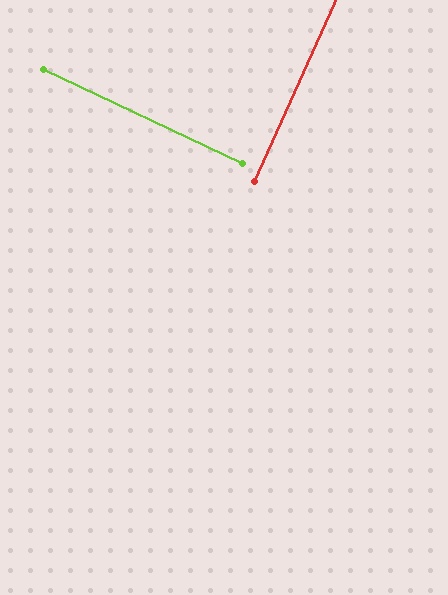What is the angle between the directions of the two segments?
Approximately 89 degrees.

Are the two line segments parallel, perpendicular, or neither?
Perpendicular — they meet at approximately 89°.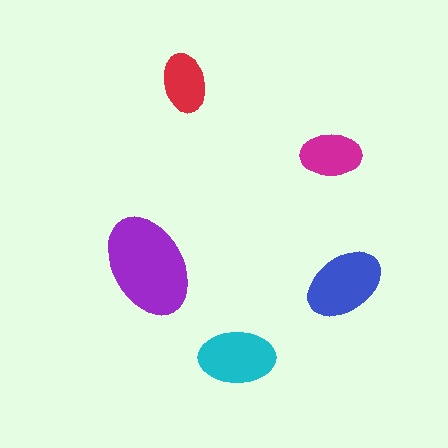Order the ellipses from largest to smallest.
the purple one, the blue one, the cyan one, the magenta one, the red one.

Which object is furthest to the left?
The purple ellipse is leftmost.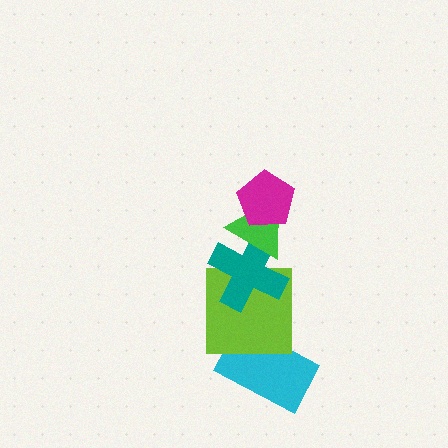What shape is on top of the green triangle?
The magenta pentagon is on top of the green triangle.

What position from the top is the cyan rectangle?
The cyan rectangle is 5th from the top.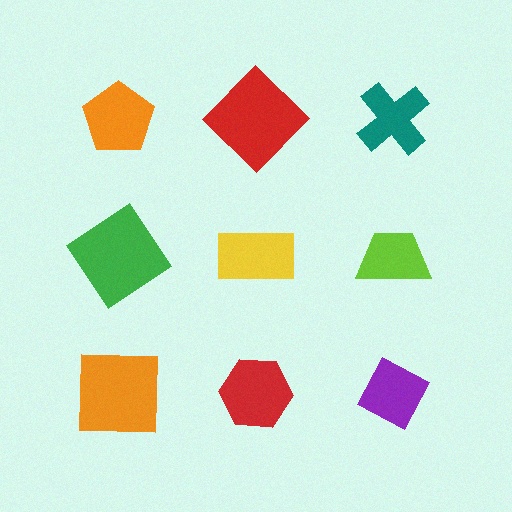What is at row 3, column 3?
A purple diamond.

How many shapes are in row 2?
3 shapes.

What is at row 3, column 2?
A red hexagon.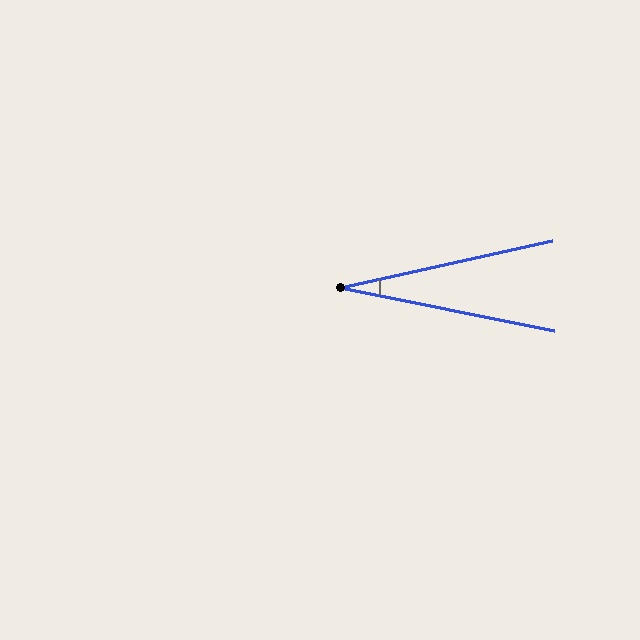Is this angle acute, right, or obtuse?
It is acute.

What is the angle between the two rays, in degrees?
Approximately 24 degrees.